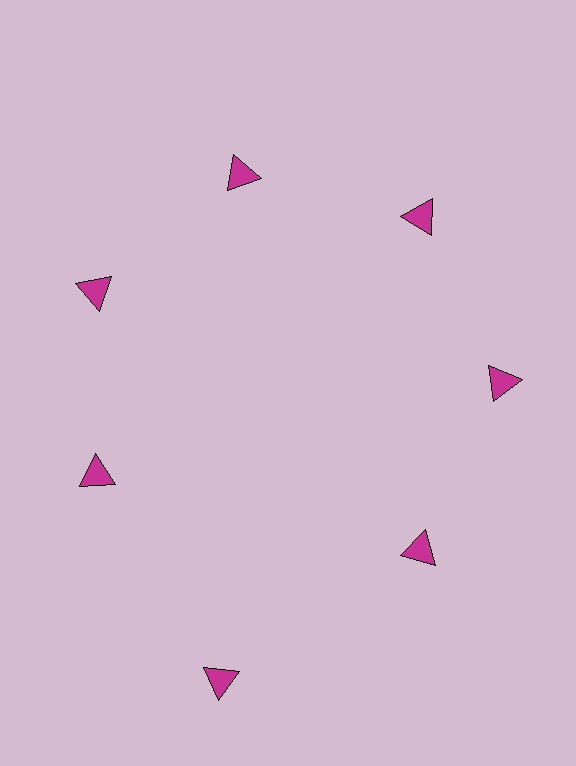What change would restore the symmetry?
The symmetry would be restored by moving it inward, back onto the ring so that all 7 triangles sit at equal angles and equal distance from the center.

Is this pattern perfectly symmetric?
No. The 7 magenta triangles are arranged in a ring, but one element near the 6 o'clock position is pushed outward from the center, breaking the 7-fold rotational symmetry.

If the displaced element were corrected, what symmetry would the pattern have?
It would have 7-fold rotational symmetry — the pattern would map onto itself every 51 degrees.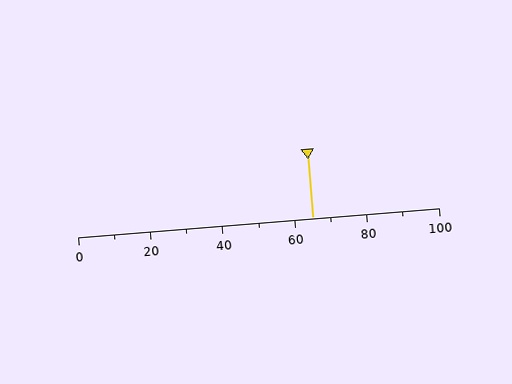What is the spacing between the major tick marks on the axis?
The major ticks are spaced 20 apart.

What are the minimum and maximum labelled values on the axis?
The axis runs from 0 to 100.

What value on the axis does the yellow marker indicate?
The marker indicates approximately 65.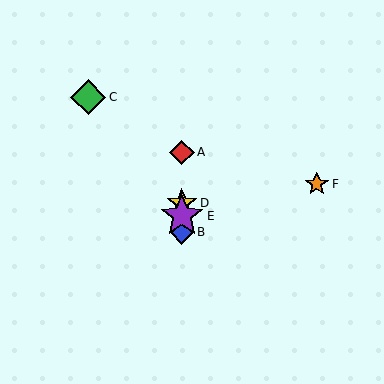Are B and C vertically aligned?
No, B is at x≈182 and C is at x≈88.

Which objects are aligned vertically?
Objects A, B, D, E are aligned vertically.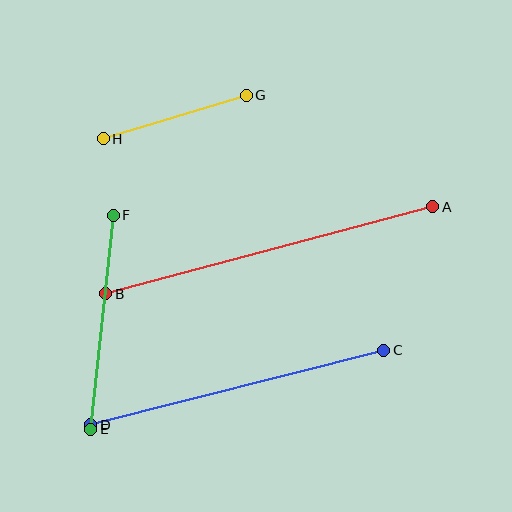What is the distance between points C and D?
The distance is approximately 303 pixels.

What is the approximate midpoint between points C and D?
The midpoint is at approximately (237, 387) pixels.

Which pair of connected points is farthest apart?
Points A and B are farthest apart.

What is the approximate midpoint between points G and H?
The midpoint is at approximately (175, 117) pixels.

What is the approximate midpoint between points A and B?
The midpoint is at approximately (269, 250) pixels.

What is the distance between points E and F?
The distance is approximately 215 pixels.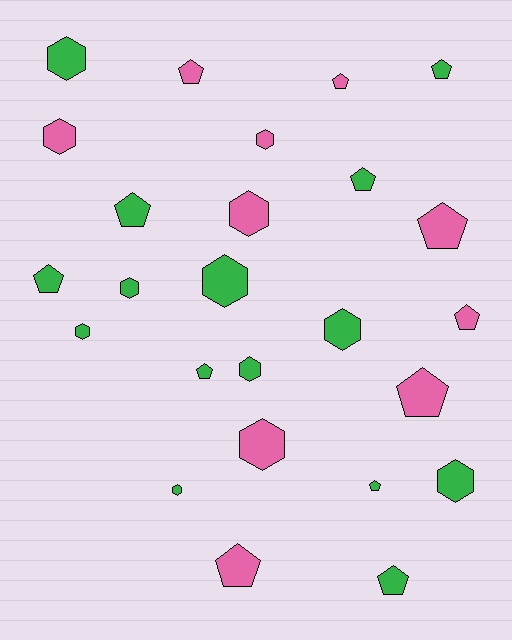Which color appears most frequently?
Green, with 15 objects.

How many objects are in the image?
There are 25 objects.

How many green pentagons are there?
There are 7 green pentagons.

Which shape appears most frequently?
Pentagon, with 13 objects.